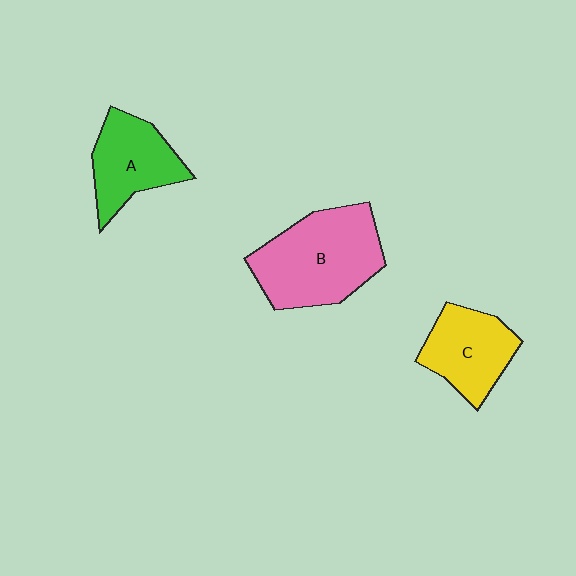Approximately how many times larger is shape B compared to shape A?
Approximately 1.5 times.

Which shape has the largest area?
Shape B (pink).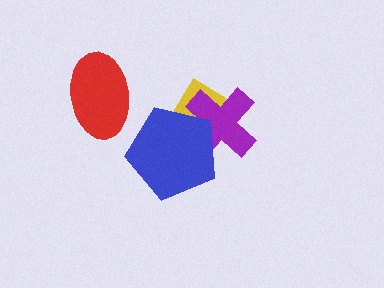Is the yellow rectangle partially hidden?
Yes, it is partially covered by another shape.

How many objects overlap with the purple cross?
2 objects overlap with the purple cross.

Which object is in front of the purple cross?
The blue pentagon is in front of the purple cross.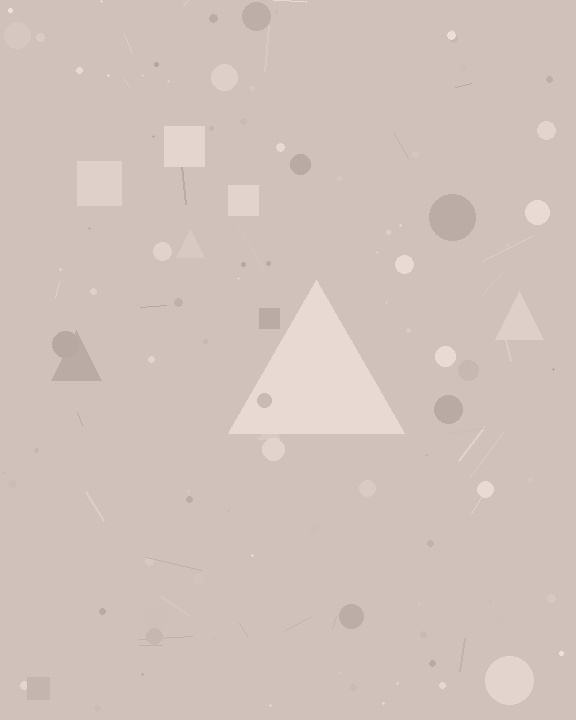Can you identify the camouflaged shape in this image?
The camouflaged shape is a triangle.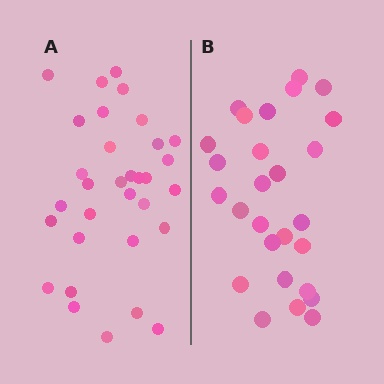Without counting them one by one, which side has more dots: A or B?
Region A (the left region) has more dots.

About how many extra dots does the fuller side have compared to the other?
Region A has about 5 more dots than region B.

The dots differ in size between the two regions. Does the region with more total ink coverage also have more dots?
No. Region B has more total ink coverage because its dots are larger, but region A actually contains more individual dots. Total area can be misleading — the number of items is what matters here.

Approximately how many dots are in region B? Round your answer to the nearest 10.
About 30 dots. (The exact count is 27, which rounds to 30.)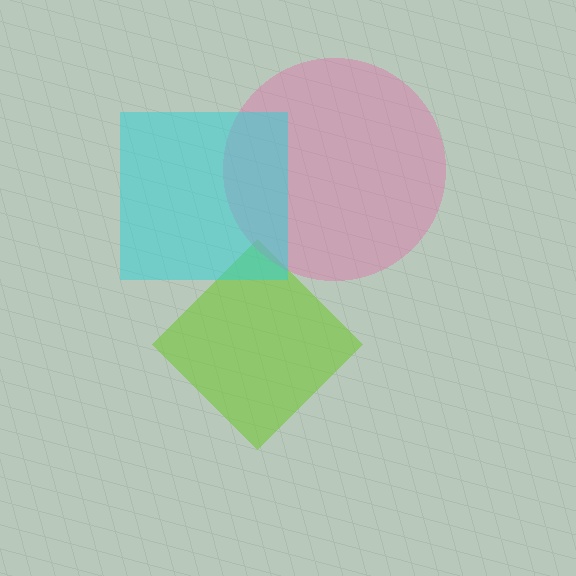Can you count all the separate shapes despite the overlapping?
Yes, there are 3 separate shapes.